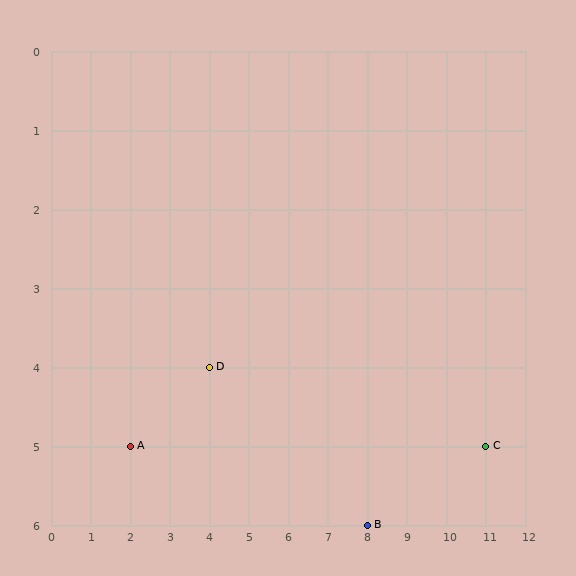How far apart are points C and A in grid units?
Points C and A are 9 columns apart.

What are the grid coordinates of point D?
Point D is at grid coordinates (4, 4).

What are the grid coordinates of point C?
Point C is at grid coordinates (11, 5).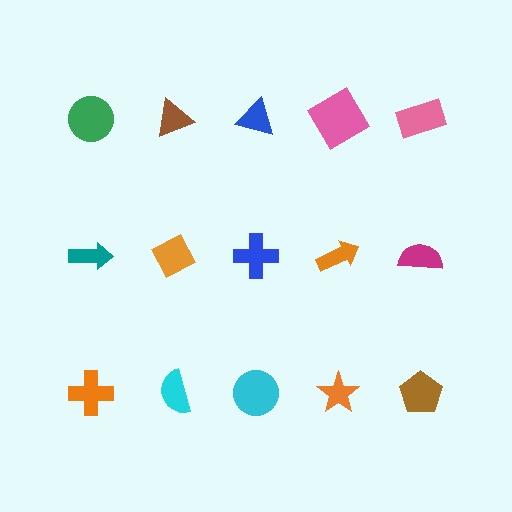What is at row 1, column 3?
A blue triangle.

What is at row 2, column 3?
A blue cross.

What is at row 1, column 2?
A brown triangle.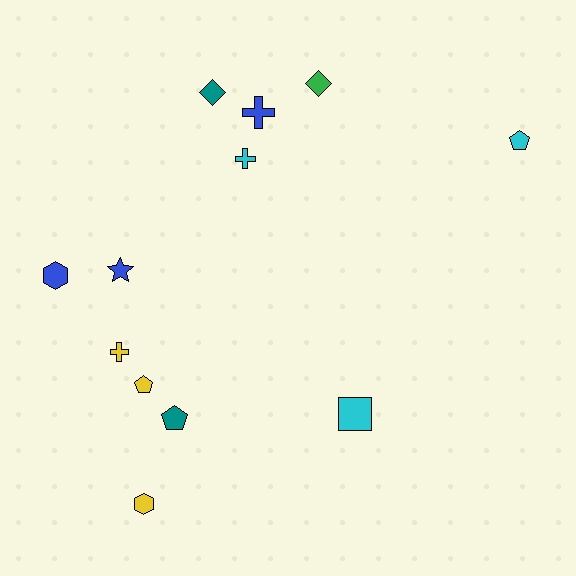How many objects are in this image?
There are 12 objects.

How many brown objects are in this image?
There are no brown objects.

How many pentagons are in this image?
There are 3 pentagons.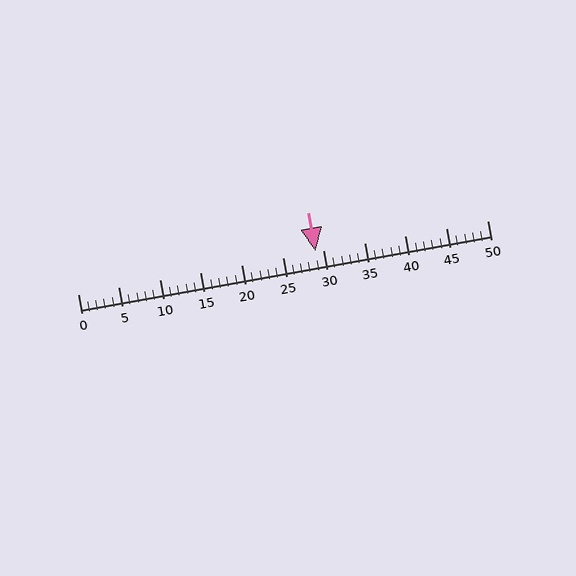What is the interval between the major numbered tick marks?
The major tick marks are spaced 5 units apart.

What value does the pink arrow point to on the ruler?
The pink arrow points to approximately 29.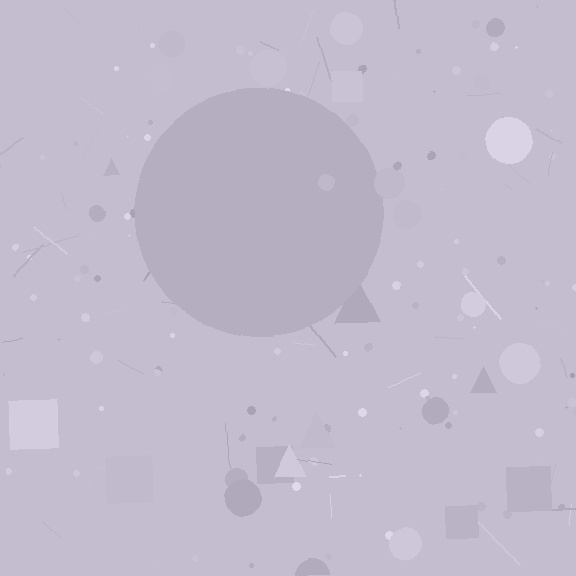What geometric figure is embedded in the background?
A circle is embedded in the background.